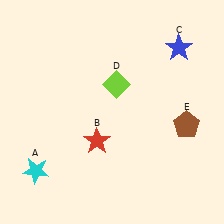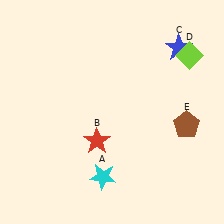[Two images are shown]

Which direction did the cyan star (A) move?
The cyan star (A) moved right.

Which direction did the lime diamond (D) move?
The lime diamond (D) moved right.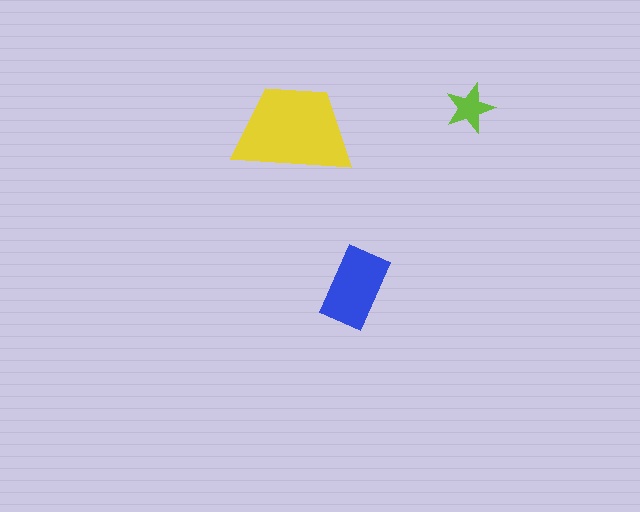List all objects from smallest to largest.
The lime star, the blue rectangle, the yellow trapezoid.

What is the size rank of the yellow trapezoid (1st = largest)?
1st.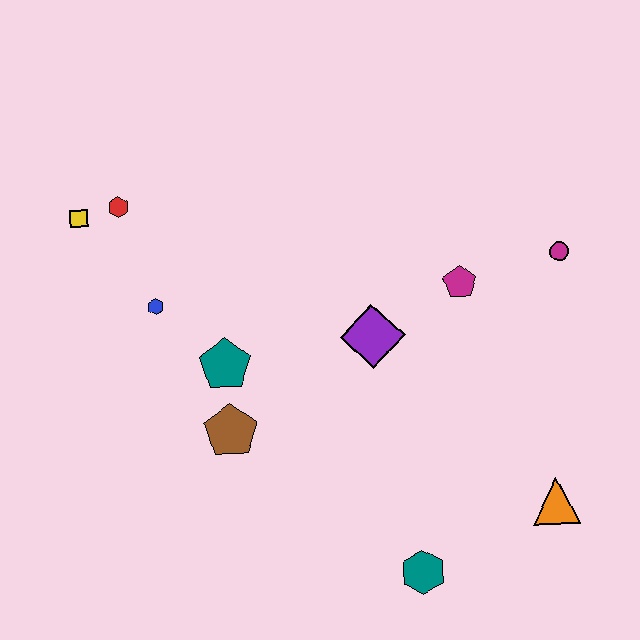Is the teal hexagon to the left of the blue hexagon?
No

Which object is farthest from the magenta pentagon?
The yellow square is farthest from the magenta pentagon.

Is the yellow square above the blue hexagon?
Yes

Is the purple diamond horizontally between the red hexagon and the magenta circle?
Yes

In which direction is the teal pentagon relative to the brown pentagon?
The teal pentagon is above the brown pentagon.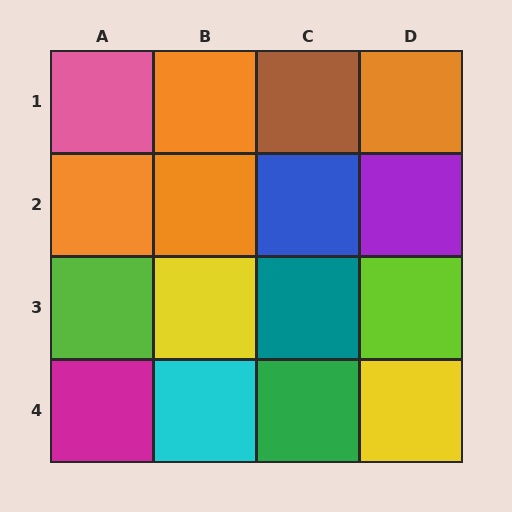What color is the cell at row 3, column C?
Teal.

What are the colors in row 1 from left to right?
Pink, orange, brown, orange.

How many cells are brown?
1 cell is brown.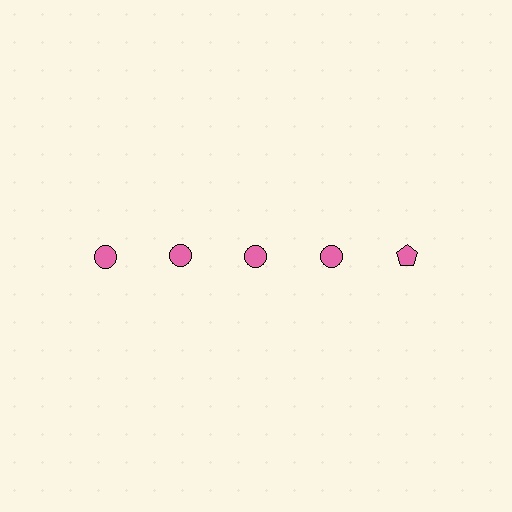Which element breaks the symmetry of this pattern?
The pink pentagon in the top row, rightmost column breaks the symmetry. All other shapes are pink circles.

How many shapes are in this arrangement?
There are 5 shapes arranged in a grid pattern.